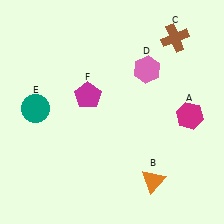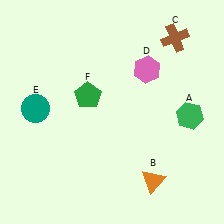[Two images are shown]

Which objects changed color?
A changed from magenta to green. F changed from magenta to green.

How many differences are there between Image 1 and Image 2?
There are 2 differences between the two images.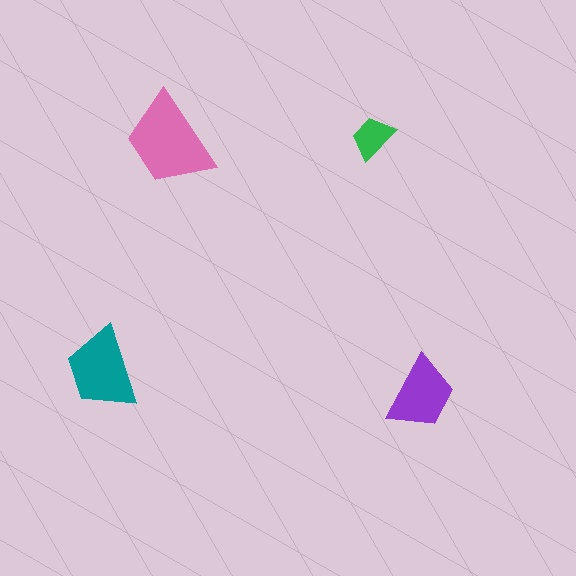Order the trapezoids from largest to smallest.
the pink one, the teal one, the purple one, the green one.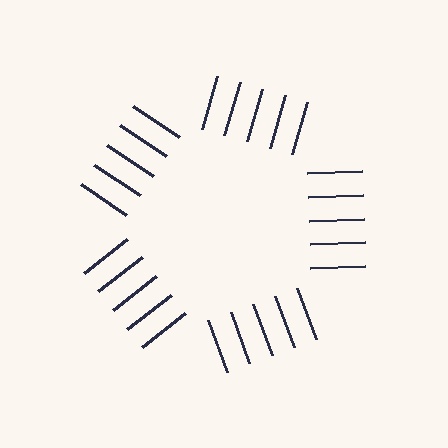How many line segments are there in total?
25 — 5 along each of the 5 edges.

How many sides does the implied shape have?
5 sides — the line-ends trace a pentagon.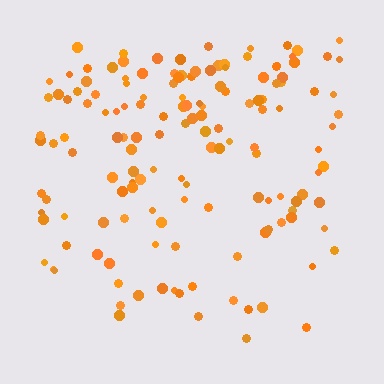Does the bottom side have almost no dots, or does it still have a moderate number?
Still a moderate number, just noticeably fewer than the top.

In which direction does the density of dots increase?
From bottom to top, with the top side densest.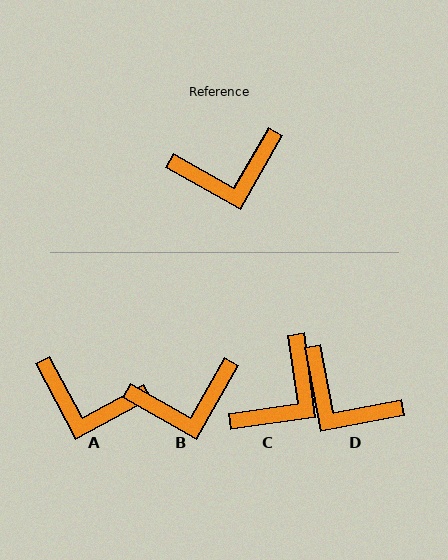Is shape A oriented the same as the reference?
No, it is off by about 32 degrees.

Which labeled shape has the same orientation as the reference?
B.